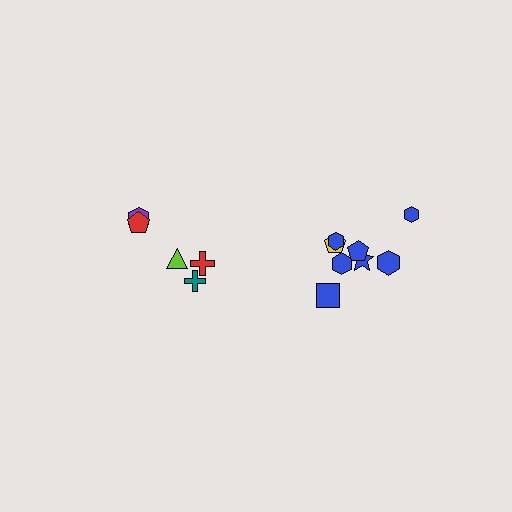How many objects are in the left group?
There are 5 objects.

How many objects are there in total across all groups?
There are 13 objects.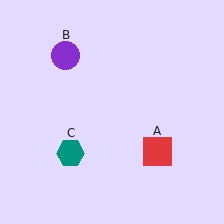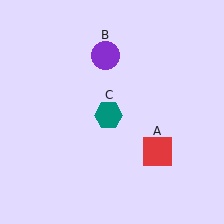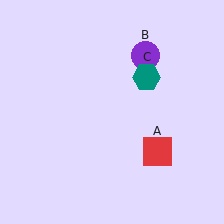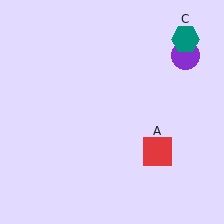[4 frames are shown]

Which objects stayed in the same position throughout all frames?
Red square (object A) remained stationary.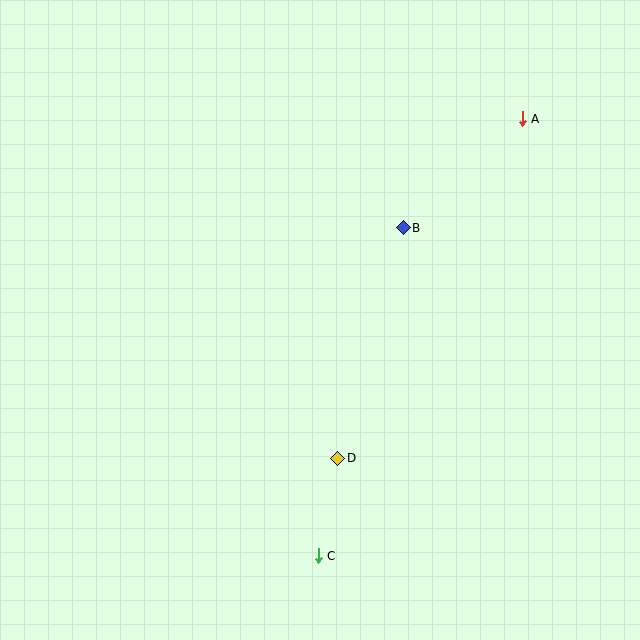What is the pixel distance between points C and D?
The distance between C and D is 99 pixels.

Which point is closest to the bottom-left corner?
Point C is closest to the bottom-left corner.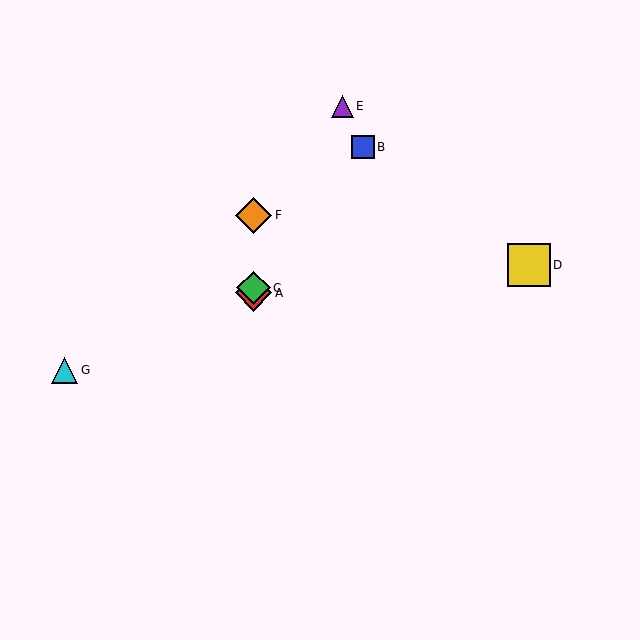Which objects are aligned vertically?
Objects A, C, F are aligned vertically.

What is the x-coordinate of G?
Object G is at x≈65.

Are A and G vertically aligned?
No, A is at x≈253 and G is at x≈65.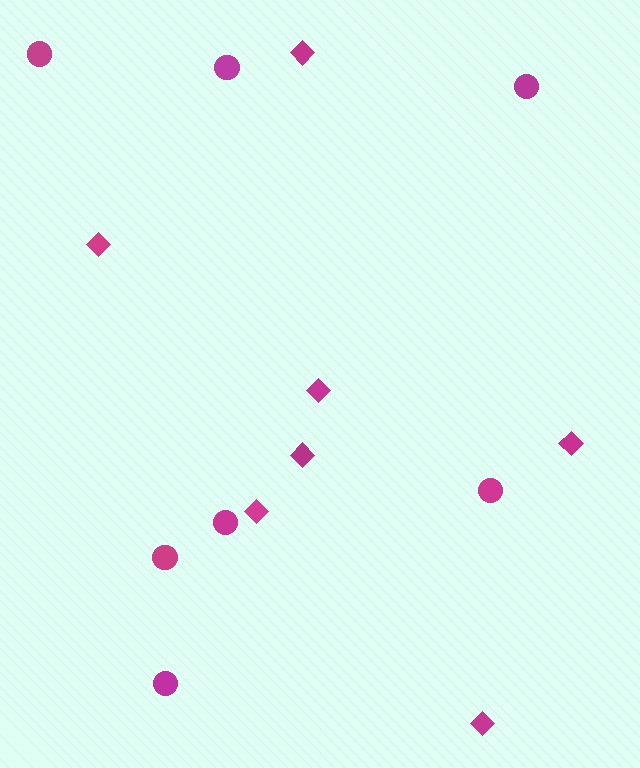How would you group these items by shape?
There are 2 groups: one group of circles (7) and one group of diamonds (7).